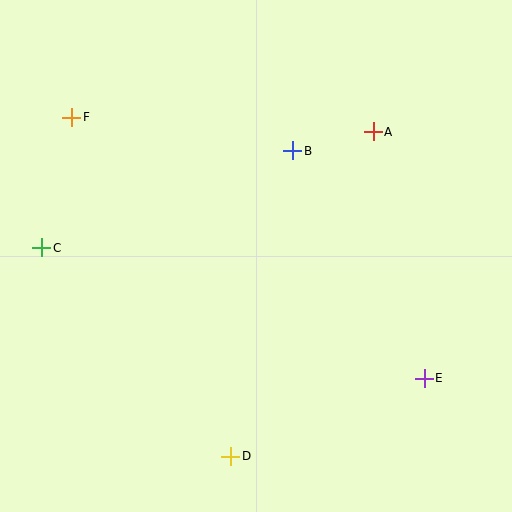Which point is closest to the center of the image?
Point B at (293, 151) is closest to the center.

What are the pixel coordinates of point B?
Point B is at (293, 151).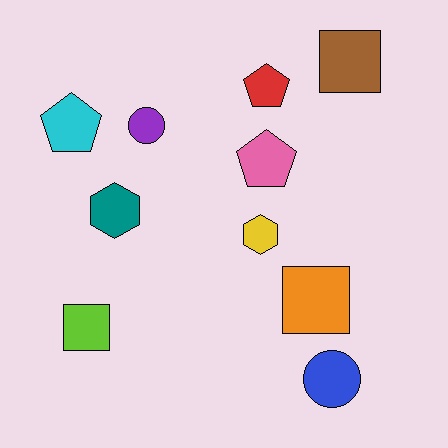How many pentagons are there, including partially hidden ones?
There are 3 pentagons.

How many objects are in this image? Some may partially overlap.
There are 10 objects.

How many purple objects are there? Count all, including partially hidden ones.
There is 1 purple object.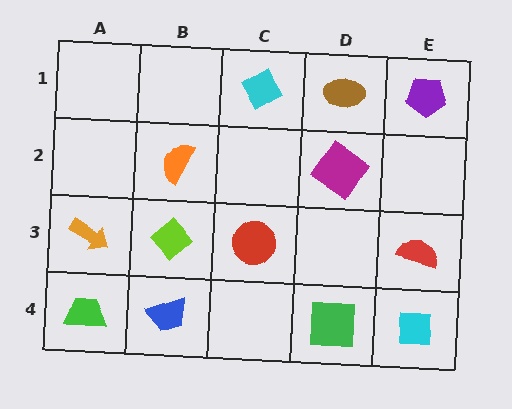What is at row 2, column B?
An orange semicircle.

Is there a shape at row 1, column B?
No, that cell is empty.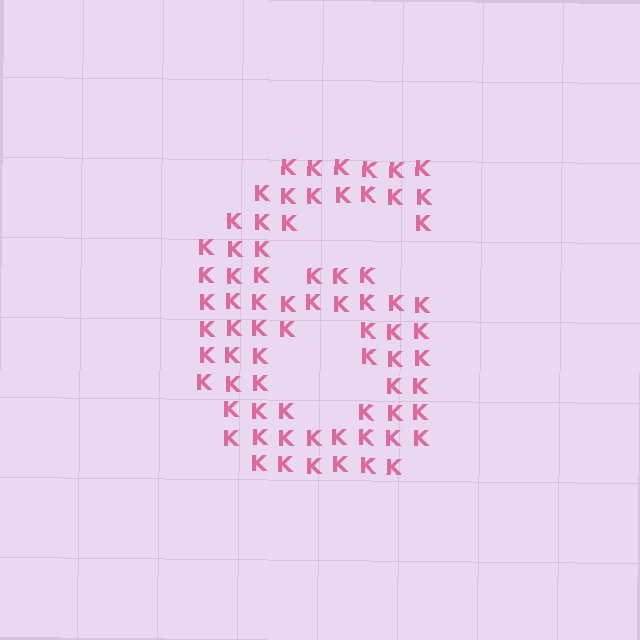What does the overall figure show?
The overall figure shows the digit 6.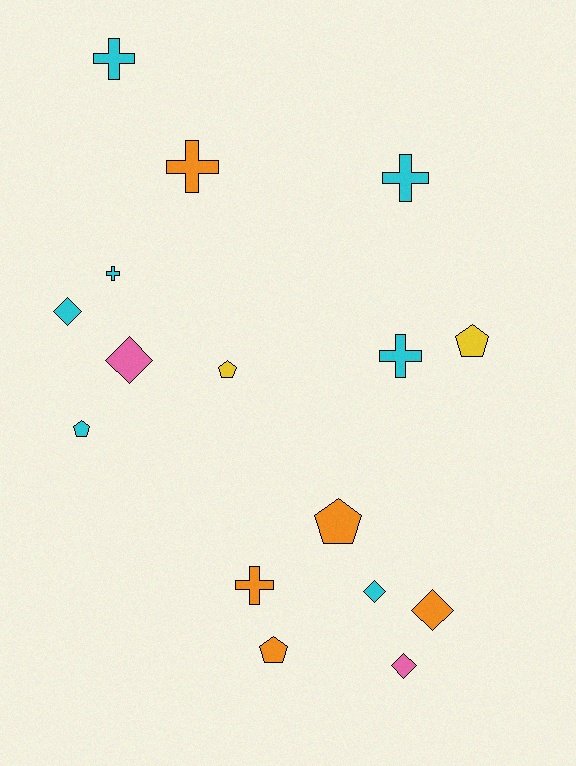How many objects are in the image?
There are 16 objects.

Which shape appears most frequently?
Cross, with 6 objects.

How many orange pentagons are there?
There are 2 orange pentagons.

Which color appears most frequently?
Cyan, with 7 objects.